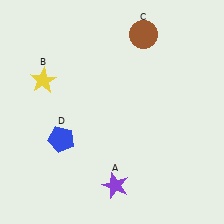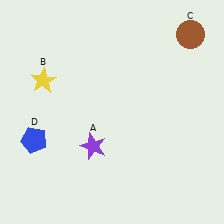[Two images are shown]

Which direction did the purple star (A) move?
The purple star (A) moved up.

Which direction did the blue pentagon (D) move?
The blue pentagon (D) moved left.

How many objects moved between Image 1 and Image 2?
3 objects moved between the two images.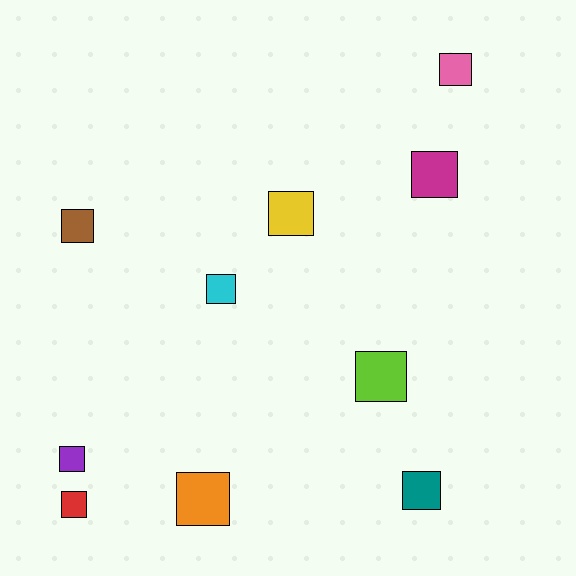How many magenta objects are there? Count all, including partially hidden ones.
There is 1 magenta object.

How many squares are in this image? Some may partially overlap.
There are 10 squares.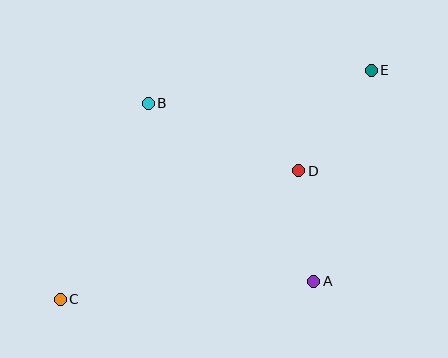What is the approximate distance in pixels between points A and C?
The distance between A and C is approximately 254 pixels.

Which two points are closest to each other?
Points A and D are closest to each other.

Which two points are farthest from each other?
Points C and E are farthest from each other.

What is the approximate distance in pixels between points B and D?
The distance between B and D is approximately 165 pixels.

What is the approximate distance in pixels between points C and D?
The distance between C and D is approximately 271 pixels.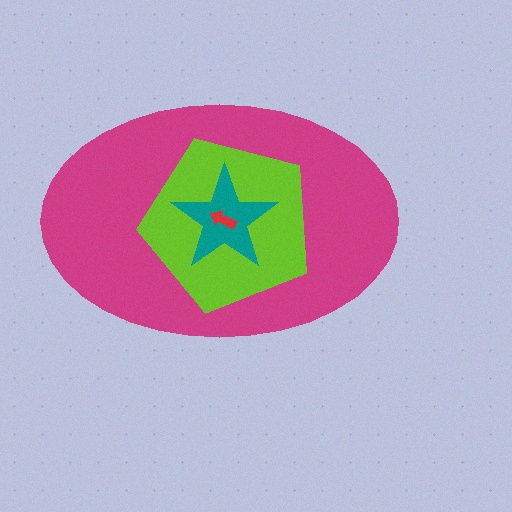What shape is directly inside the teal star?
The red arrow.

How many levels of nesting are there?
4.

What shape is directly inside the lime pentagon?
The teal star.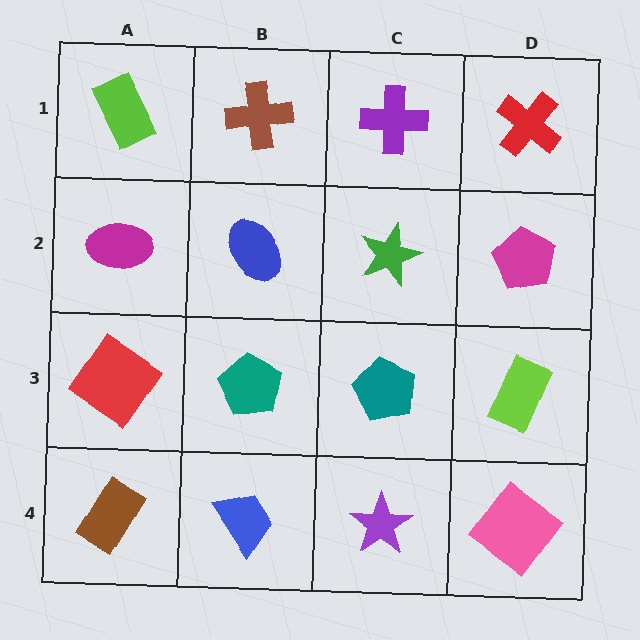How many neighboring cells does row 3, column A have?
3.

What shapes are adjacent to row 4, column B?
A teal pentagon (row 3, column B), a brown rectangle (row 4, column A), a purple star (row 4, column C).